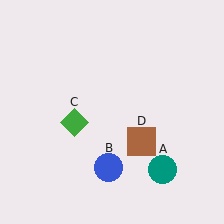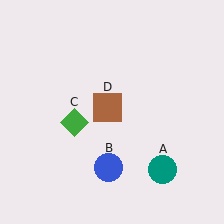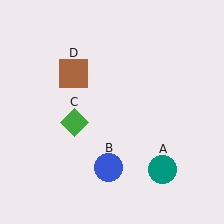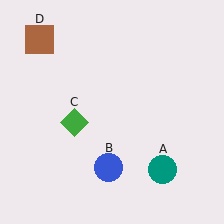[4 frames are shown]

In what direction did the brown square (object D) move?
The brown square (object D) moved up and to the left.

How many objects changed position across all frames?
1 object changed position: brown square (object D).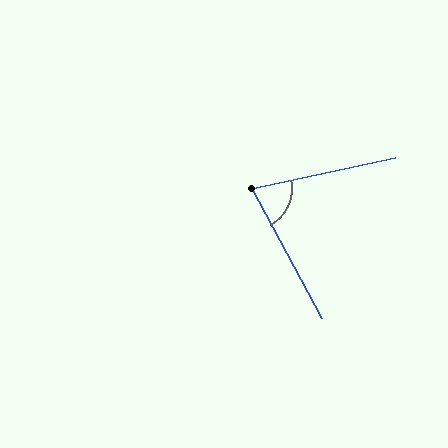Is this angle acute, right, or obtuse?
It is acute.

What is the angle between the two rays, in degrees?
Approximately 74 degrees.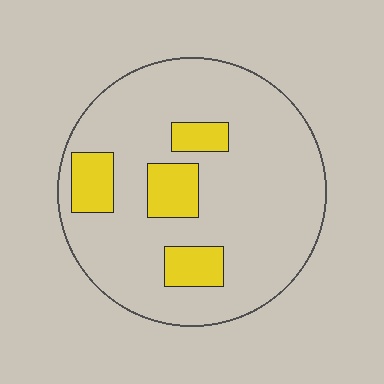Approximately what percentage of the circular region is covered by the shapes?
Approximately 15%.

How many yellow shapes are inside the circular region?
4.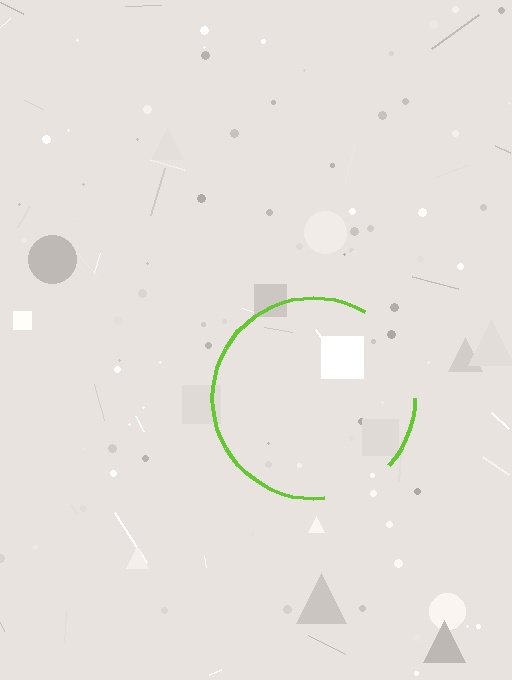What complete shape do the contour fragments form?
The contour fragments form a circle.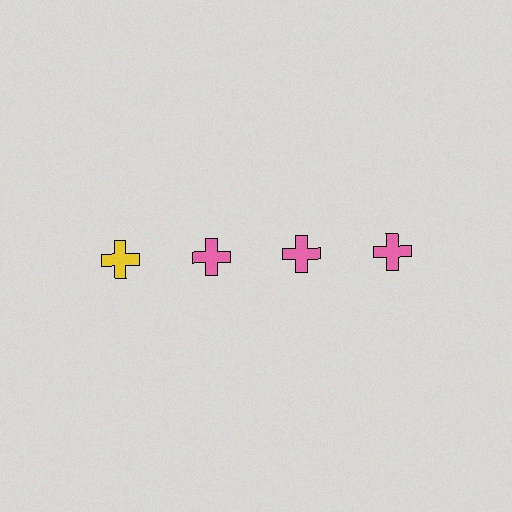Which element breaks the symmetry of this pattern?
The yellow cross in the top row, leftmost column breaks the symmetry. All other shapes are pink crosses.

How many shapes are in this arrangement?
There are 4 shapes arranged in a grid pattern.